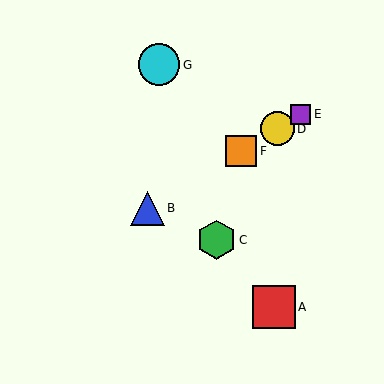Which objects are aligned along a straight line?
Objects B, D, E, F are aligned along a straight line.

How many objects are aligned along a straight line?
4 objects (B, D, E, F) are aligned along a straight line.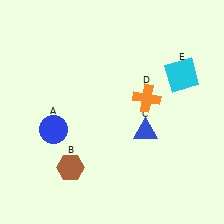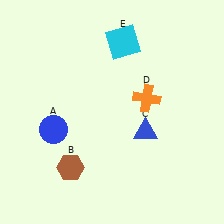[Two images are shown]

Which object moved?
The cyan square (E) moved left.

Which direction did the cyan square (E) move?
The cyan square (E) moved left.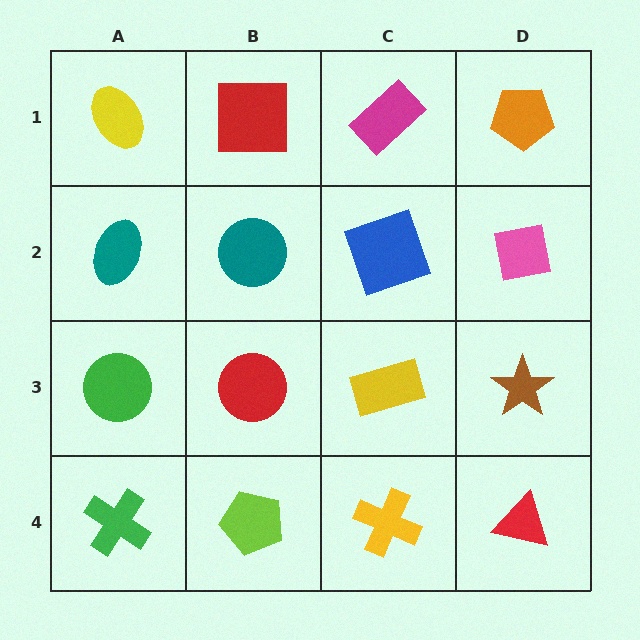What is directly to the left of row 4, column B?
A green cross.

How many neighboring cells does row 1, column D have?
2.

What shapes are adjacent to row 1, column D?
A pink square (row 2, column D), a magenta rectangle (row 1, column C).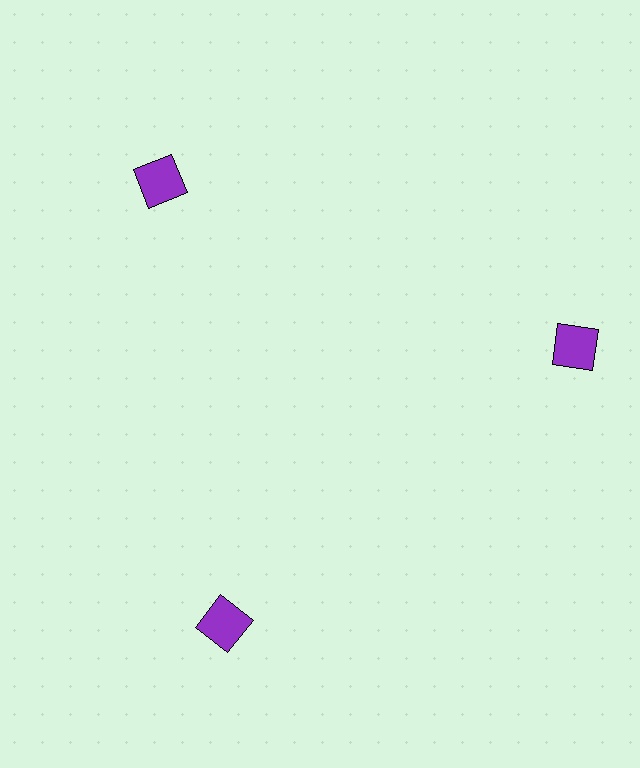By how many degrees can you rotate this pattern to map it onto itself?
The pattern maps onto itself every 120 degrees of rotation.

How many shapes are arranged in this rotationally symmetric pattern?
There are 3 shapes, arranged in 3 groups of 1.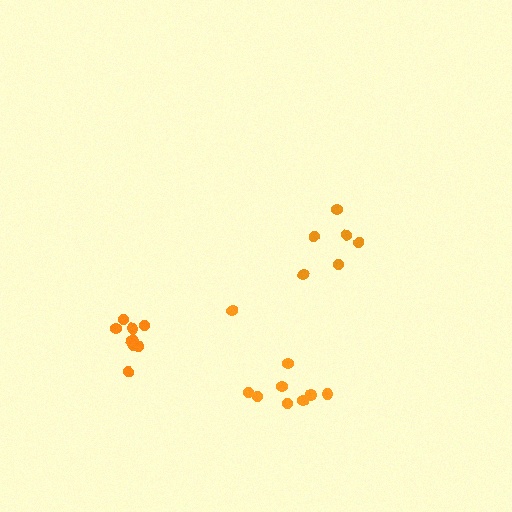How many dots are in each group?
Group 1: 9 dots, Group 2: 9 dots, Group 3: 6 dots (24 total).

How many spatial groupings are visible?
There are 3 spatial groupings.